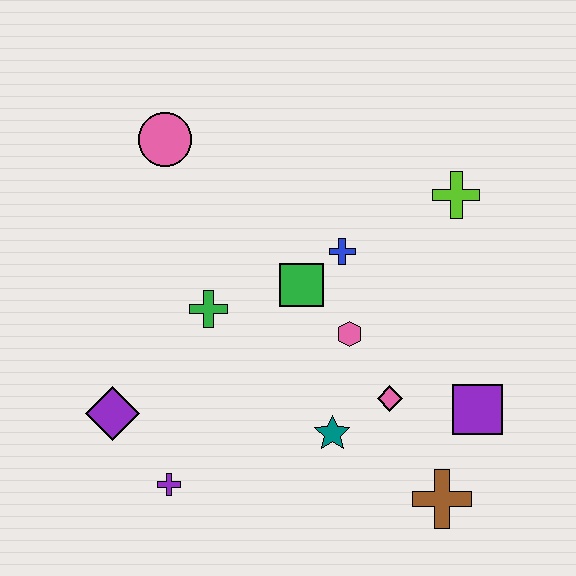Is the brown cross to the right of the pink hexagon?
Yes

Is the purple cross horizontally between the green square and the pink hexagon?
No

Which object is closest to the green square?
The blue cross is closest to the green square.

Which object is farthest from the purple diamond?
The lime cross is farthest from the purple diamond.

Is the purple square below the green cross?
Yes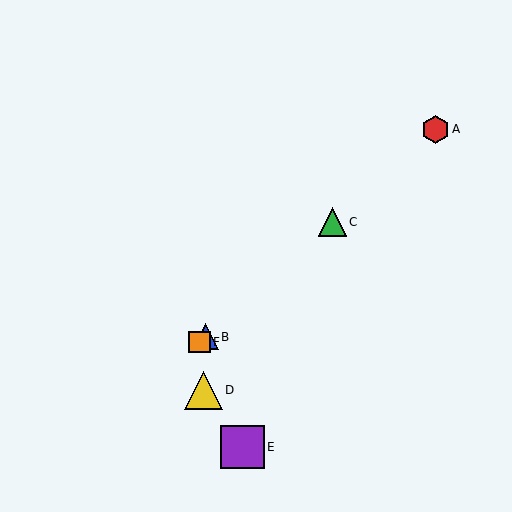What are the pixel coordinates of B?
Object B is at (206, 337).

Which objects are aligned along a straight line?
Objects A, B, C, F are aligned along a straight line.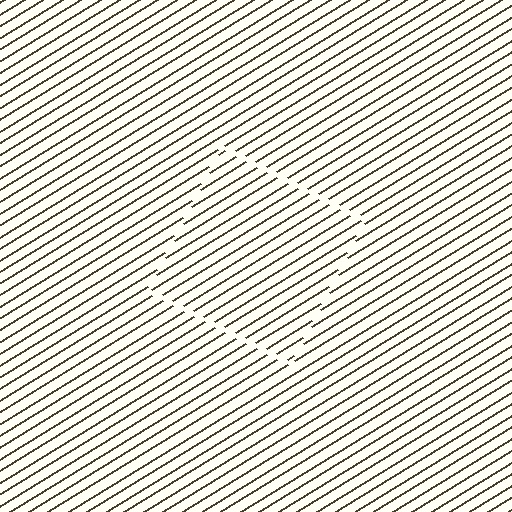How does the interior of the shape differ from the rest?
The interior of the shape contains the same grating, shifted by half a period — the contour is defined by the phase discontinuity where line-ends from the inner and outer gratings abut.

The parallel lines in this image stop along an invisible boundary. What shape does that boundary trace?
An illusory square. The interior of the shape contains the same grating, shifted by half a period — the contour is defined by the phase discontinuity where line-ends from the inner and outer gratings abut.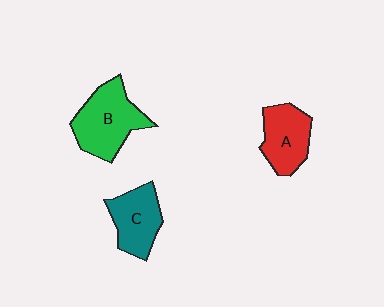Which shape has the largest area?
Shape B (green).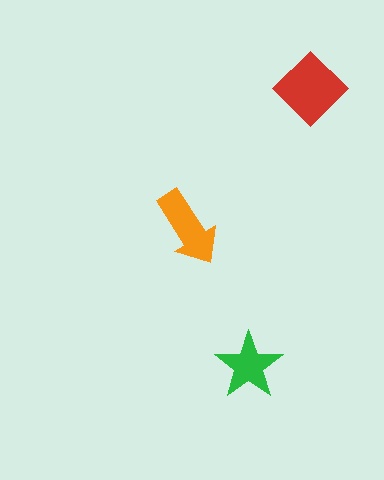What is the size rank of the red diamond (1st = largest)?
1st.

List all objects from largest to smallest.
The red diamond, the orange arrow, the green star.